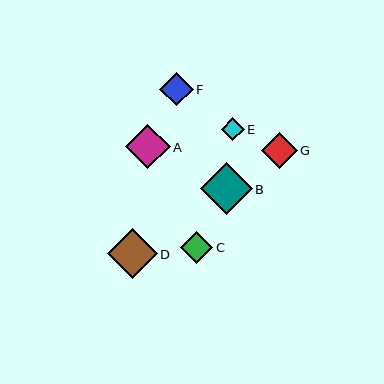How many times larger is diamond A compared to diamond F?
Diamond A is approximately 1.3 times the size of diamond F.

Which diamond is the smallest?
Diamond E is the smallest with a size of approximately 23 pixels.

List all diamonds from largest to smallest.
From largest to smallest: B, D, A, G, F, C, E.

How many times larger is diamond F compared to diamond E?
Diamond F is approximately 1.5 times the size of diamond E.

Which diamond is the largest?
Diamond B is the largest with a size of approximately 52 pixels.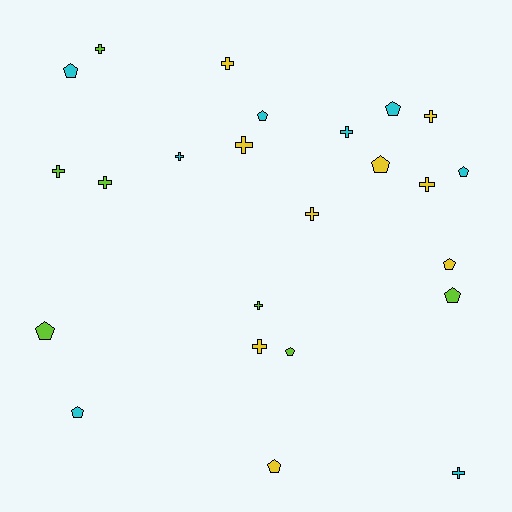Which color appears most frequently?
Yellow, with 9 objects.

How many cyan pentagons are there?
There are 5 cyan pentagons.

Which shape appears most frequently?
Cross, with 13 objects.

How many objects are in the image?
There are 24 objects.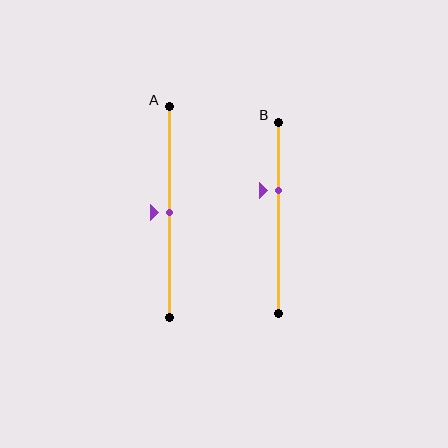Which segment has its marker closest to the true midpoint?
Segment A has its marker closest to the true midpoint.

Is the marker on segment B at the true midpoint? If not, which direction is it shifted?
No, the marker on segment B is shifted upward by about 14% of the segment length.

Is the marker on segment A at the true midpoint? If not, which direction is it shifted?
Yes, the marker on segment A is at the true midpoint.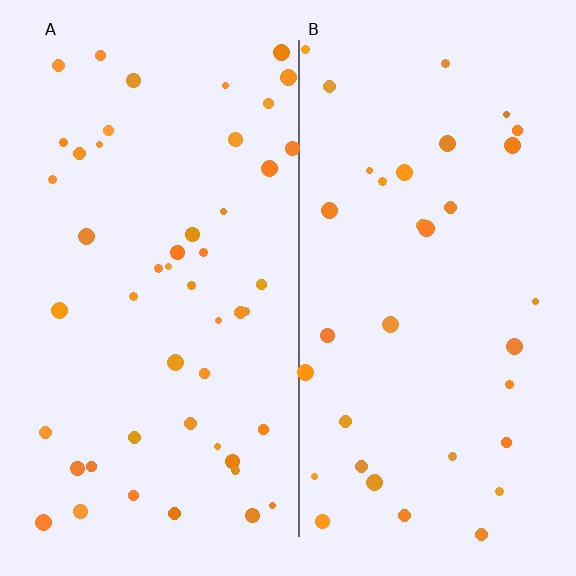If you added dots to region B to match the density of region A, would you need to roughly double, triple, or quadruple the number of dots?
Approximately double.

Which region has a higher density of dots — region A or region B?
A (the left).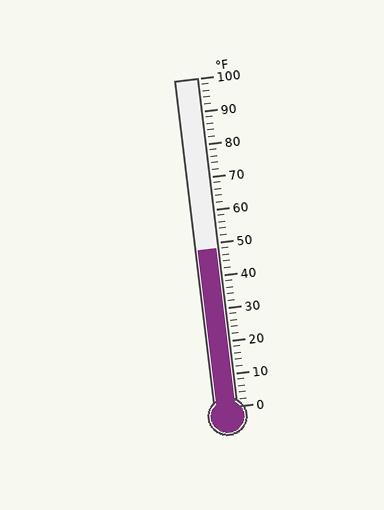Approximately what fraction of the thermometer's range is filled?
The thermometer is filled to approximately 50% of its range.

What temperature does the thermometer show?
The thermometer shows approximately 48°F.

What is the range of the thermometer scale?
The thermometer scale ranges from 0°F to 100°F.